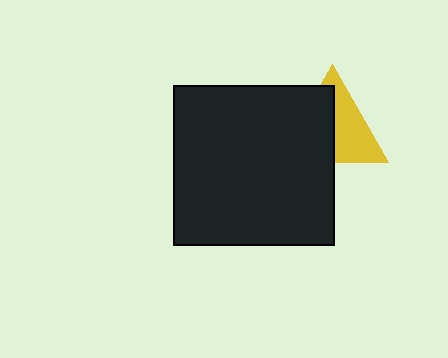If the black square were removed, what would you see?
You would see the complete yellow triangle.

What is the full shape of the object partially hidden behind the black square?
The partially hidden object is a yellow triangle.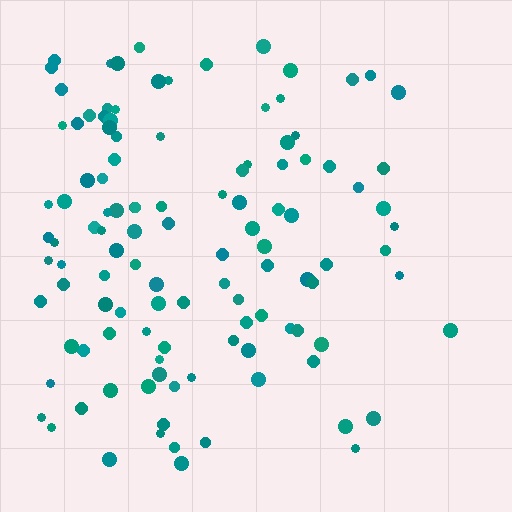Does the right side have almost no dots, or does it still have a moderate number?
Still a moderate number, just noticeably fewer than the left.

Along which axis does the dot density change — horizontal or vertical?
Horizontal.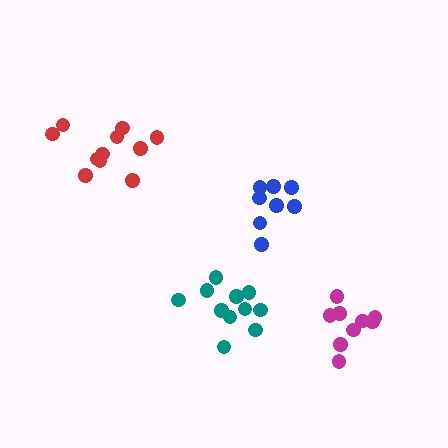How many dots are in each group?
Group 1: 9 dots, Group 2: 11 dots, Group 3: 8 dots, Group 4: 11 dots (39 total).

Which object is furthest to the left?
The red cluster is leftmost.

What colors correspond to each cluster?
The clusters are colored: magenta, teal, blue, red.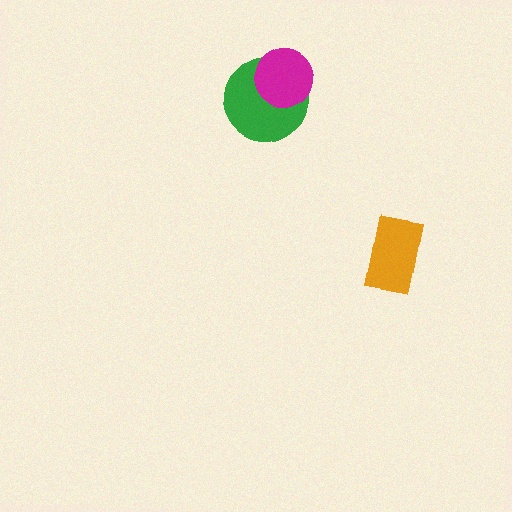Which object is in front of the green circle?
The magenta circle is in front of the green circle.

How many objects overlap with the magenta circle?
1 object overlaps with the magenta circle.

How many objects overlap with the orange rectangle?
0 objects overlap with the orange rectangle.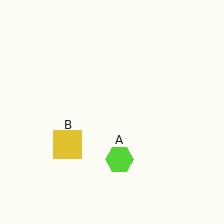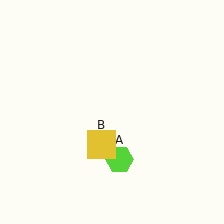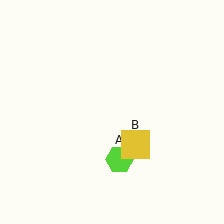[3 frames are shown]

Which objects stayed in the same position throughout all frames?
Lime hexagon (object A) remained stationary.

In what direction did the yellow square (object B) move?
The yellow square (object B) moved right.